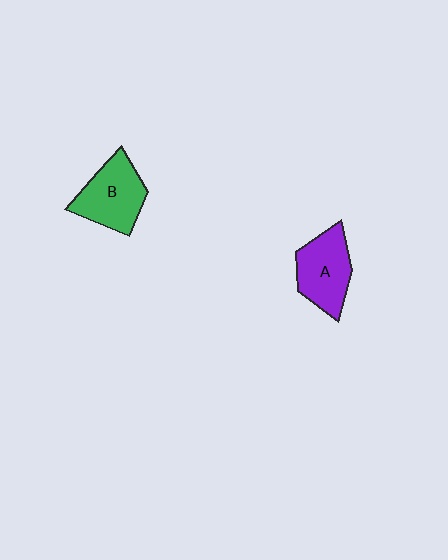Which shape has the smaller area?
Shape A (purple).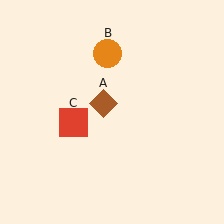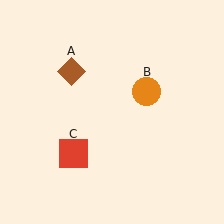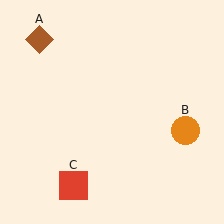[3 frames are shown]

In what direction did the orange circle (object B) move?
The orange circle (object B) moved down and to the right.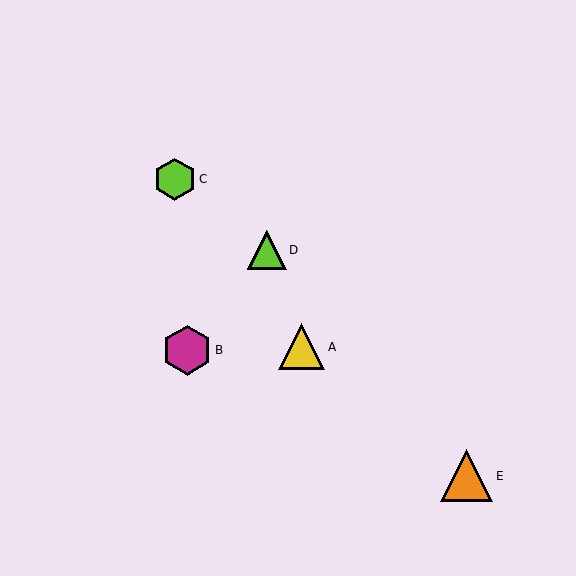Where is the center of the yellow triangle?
The center of the yellow triangle is at (301, 347).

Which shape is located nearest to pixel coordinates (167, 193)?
The lime hexagon (labeled C) at (175, 179) is nearest to that location.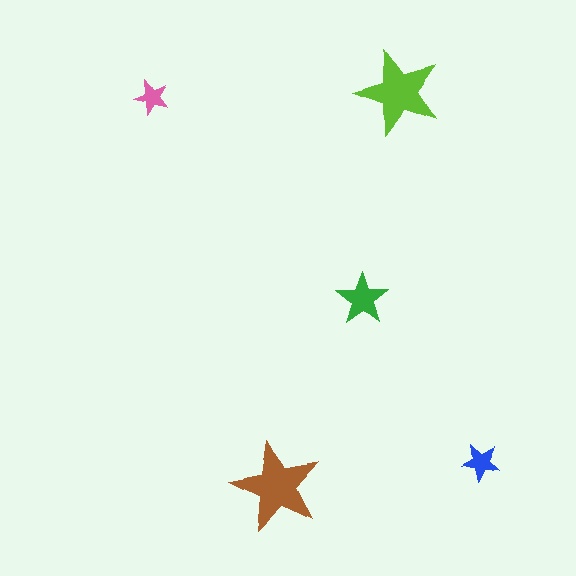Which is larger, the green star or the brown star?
The brown one.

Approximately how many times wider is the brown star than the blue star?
About 2.5 times wider.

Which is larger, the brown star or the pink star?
The brown one.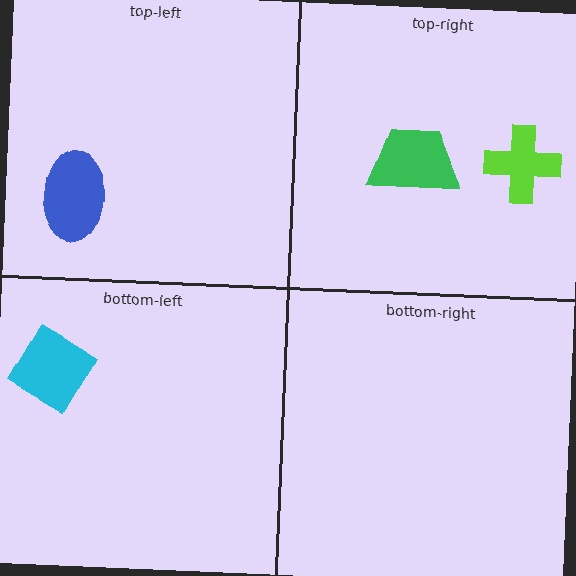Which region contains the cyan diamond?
The bottom-left region.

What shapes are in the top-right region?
The green trapezoid, the lime cross.